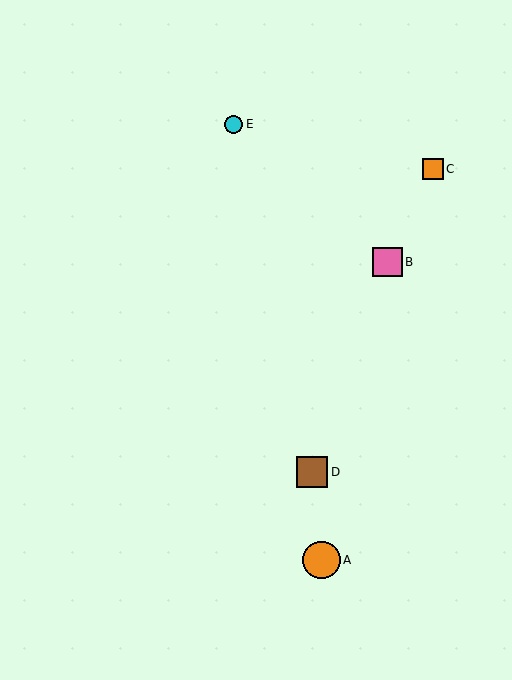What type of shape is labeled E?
Shape E is a cyan circle.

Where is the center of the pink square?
The center of the pink square is at (388, 262).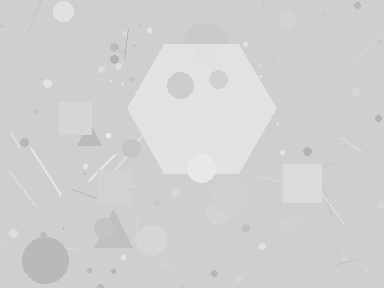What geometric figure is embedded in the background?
A hexagon is embedded in the background.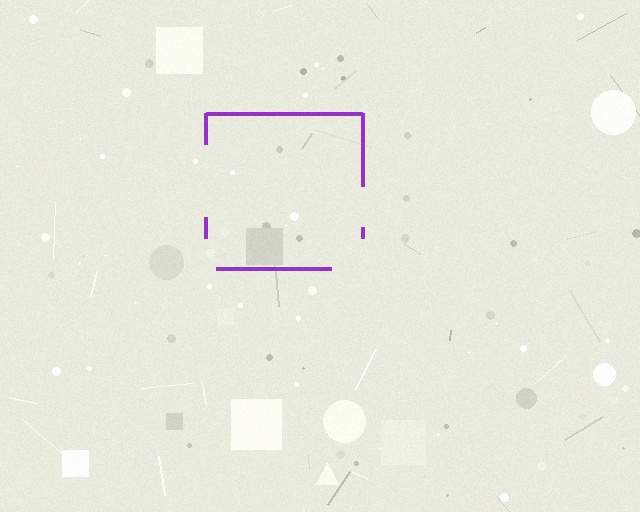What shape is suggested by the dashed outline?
The dashed outline suggests a square.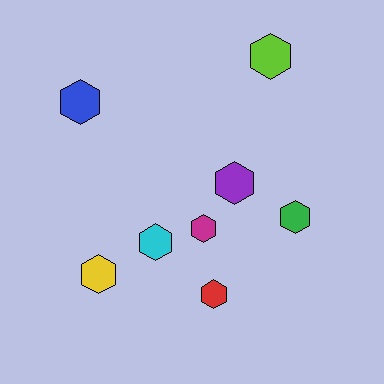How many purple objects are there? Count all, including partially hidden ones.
There is 1 purple object.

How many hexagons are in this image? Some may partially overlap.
There are 8 hexagons.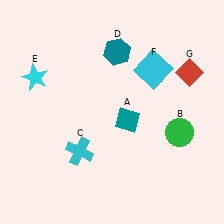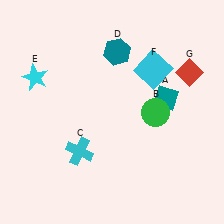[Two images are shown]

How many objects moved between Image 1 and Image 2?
2 objects moved between the two images.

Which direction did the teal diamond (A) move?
The teal diamond (A) moved right.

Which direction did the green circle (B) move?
The green circle (B) moved left.